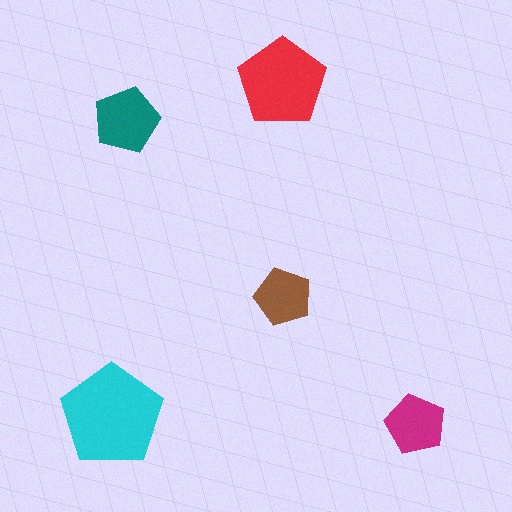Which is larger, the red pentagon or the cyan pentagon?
The cyan one.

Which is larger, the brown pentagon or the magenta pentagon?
The magenta one.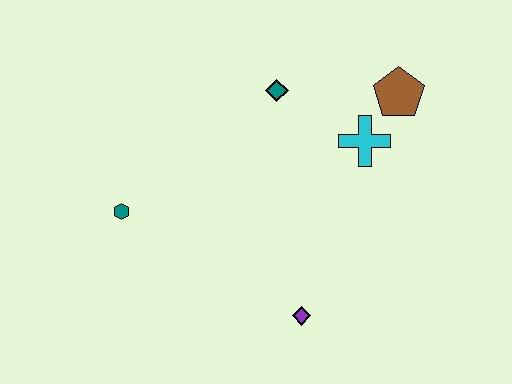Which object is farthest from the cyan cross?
The teal hexagon is farthest from the cyan cross.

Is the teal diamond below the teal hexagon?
No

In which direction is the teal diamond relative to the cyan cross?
The teal diamond is to the left of the cyan cross.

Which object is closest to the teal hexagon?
The teal diamond is closest to the teal hexagon.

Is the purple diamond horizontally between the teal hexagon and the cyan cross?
Yes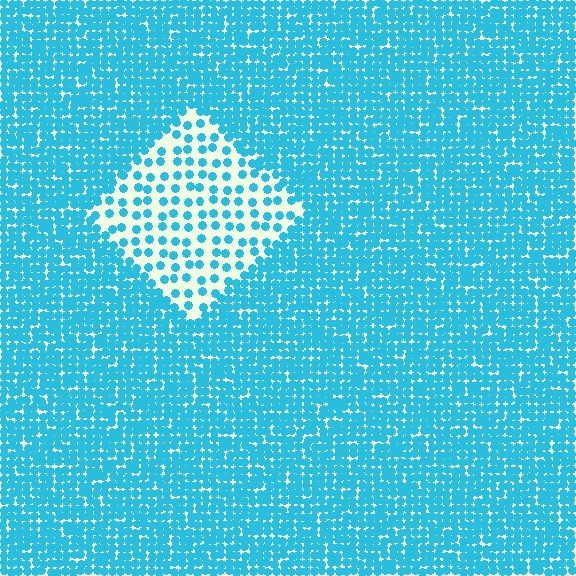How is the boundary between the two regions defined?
The boundary is defined by a change in element density (approximately 2.8x ratio). All elements are the same color, size, and shape.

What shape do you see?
I see a diamond.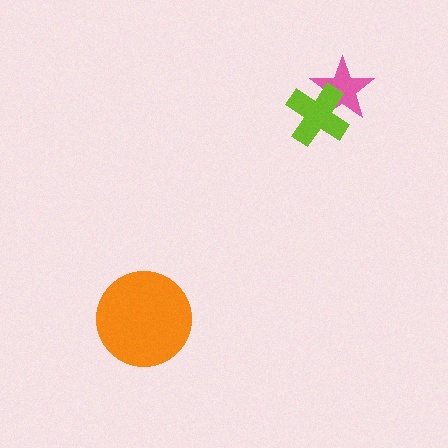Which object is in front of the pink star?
The lime cross is in front of the pink star.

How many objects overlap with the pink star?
1 object overlaps with the pink star.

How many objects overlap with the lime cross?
1 object overlaps with the lime cross.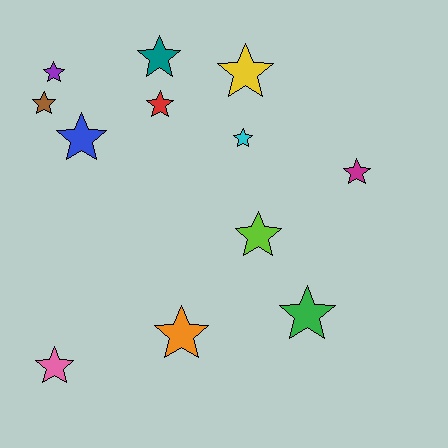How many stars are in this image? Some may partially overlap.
There are 12 stars.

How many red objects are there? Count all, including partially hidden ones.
There is 1 red object.